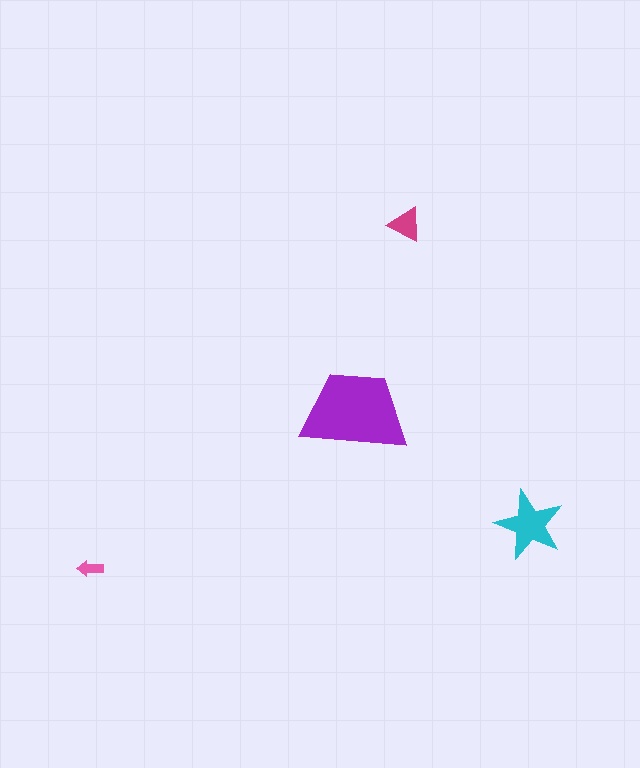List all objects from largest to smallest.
The purple trapezoid, the cyan star, the magenta triangle, the pink arrow.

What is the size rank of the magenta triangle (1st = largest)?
3rd.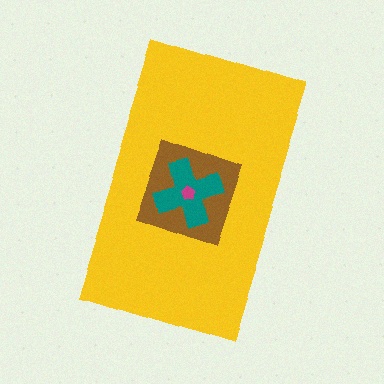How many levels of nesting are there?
4.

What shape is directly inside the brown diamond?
The teal cross.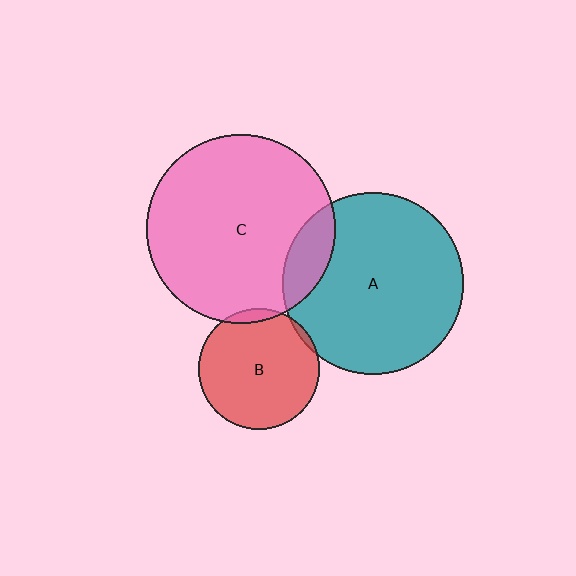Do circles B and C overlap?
Yes.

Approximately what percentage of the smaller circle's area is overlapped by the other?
Approximately 5%.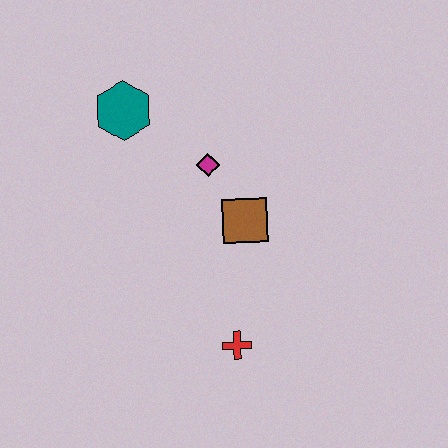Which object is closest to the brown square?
The magenta diamond is closest to the brown square.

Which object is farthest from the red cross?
The teal hexagon is farthest from the red cross.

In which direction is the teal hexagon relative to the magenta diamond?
The teal hexagon is to the left of the magenta diamond.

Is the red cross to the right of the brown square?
No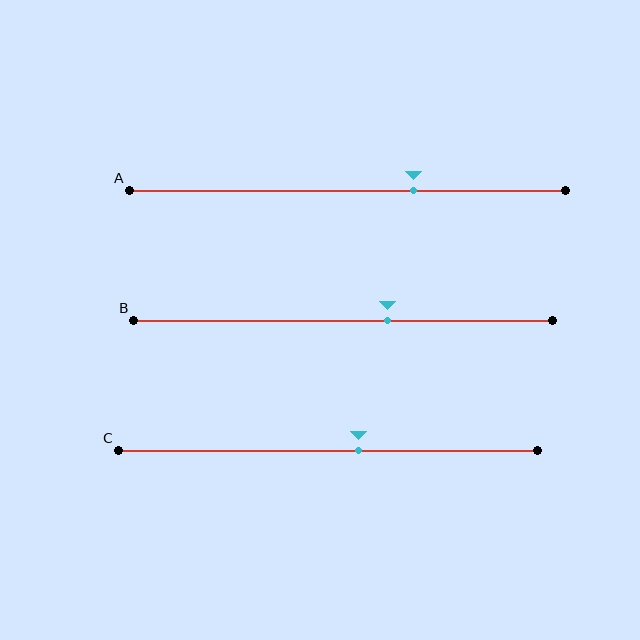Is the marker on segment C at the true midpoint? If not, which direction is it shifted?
No, the marker on segment C is shifted to the right by about 7% of the segment length.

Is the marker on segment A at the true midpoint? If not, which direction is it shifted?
No, the marker on segment A is shifted to the right by about 15% of the segment length.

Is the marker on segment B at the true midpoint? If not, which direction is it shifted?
No, the marker on segment B is shifted to the right by about 11% of the segment length.